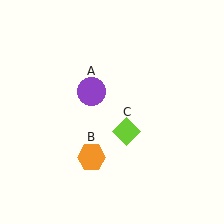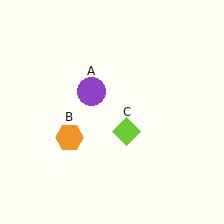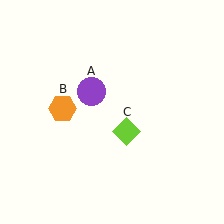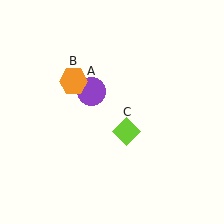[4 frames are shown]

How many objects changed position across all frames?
1 object changed position: orange hexagon (object B).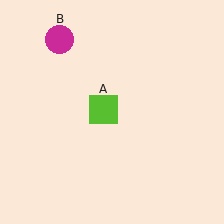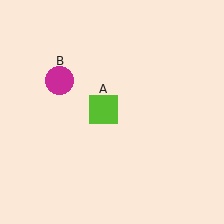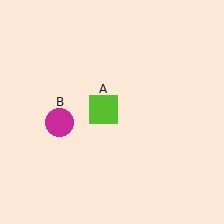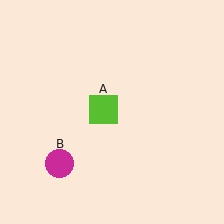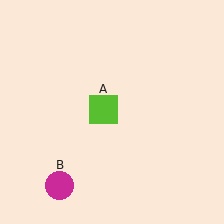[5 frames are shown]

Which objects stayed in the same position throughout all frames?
Lime square (object A) remained stationary.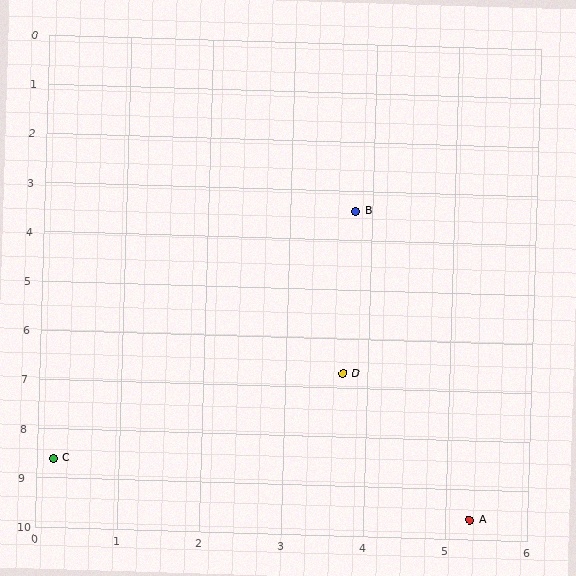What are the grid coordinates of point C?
Point C is at approximately (0.2, 8.6).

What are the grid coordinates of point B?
Point B is at approximately (3.8, 3.4).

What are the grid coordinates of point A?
Point A is at approximately (5.3, 9.6).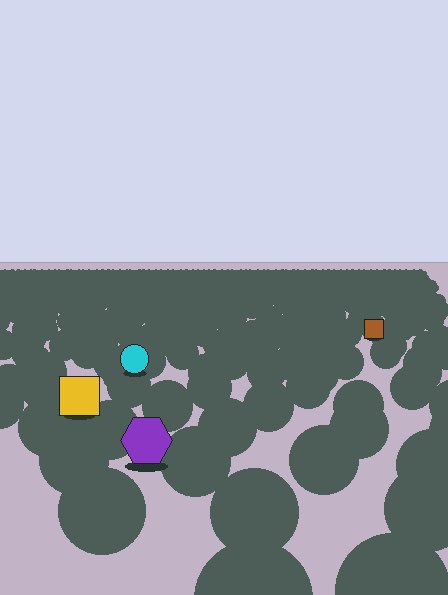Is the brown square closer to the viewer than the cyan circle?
No. The cyan circle is closer — you can tell from the texture gradient: the ground texture is coarser near it.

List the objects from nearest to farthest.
From nearest to farthest: the purple hexagon, the yellow square, the cyan circle, the brown square.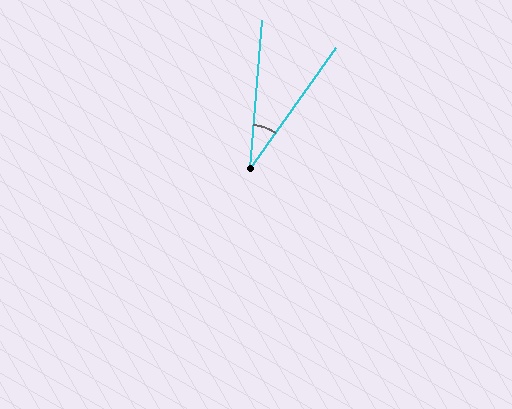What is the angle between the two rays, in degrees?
Approximately 31 degrees.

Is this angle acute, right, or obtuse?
It is acute.